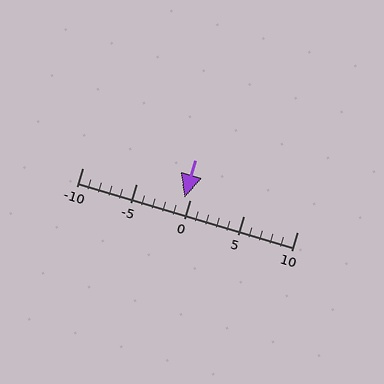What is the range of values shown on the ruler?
The ruler shows values from -10 to 10.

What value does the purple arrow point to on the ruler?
The purple arrow points to approximately 0.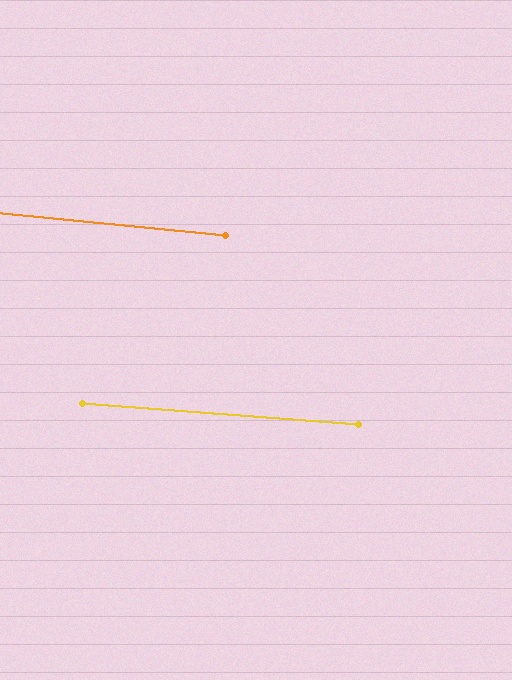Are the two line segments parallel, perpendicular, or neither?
Parallel — their directions differ by only 1.0°.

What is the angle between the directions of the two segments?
Approximately 1 degree.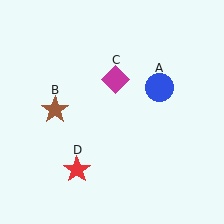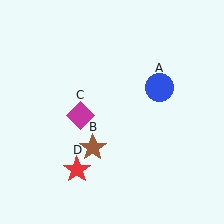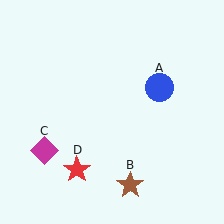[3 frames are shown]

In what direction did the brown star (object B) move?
The brown star (object B) moved down and to the right.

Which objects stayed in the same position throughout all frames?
Blue circle (object A) and red star (object D) remained stationary.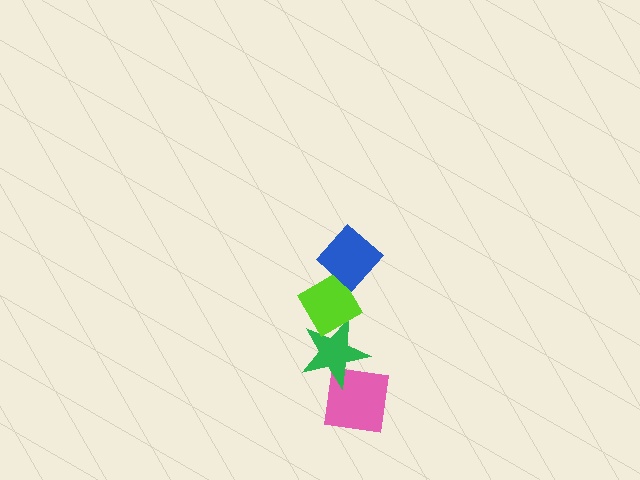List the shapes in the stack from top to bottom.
From top to bottom: the blue diamond, the lime diamond, the green star, the pink square.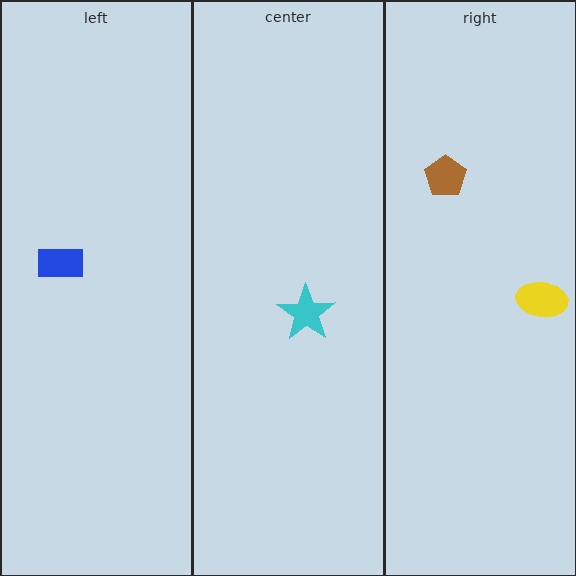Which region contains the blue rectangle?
The left region.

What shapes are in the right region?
The yellow ellipse, the brown pentagon.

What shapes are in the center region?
The cyan star.